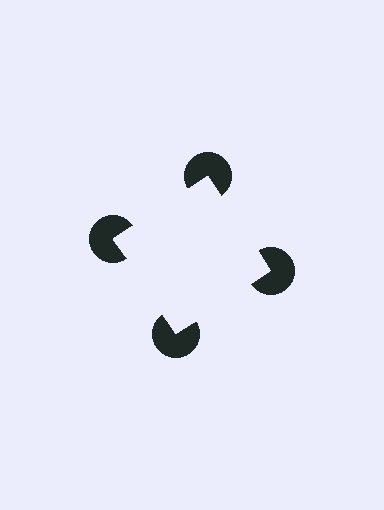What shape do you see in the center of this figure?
An illusory square — its edges are inferred from the aligned wedge cuts in the pac-man discs, not physically drawn.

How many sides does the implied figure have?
4 sides.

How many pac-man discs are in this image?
There are 4 — one at each vertex of the illusory square.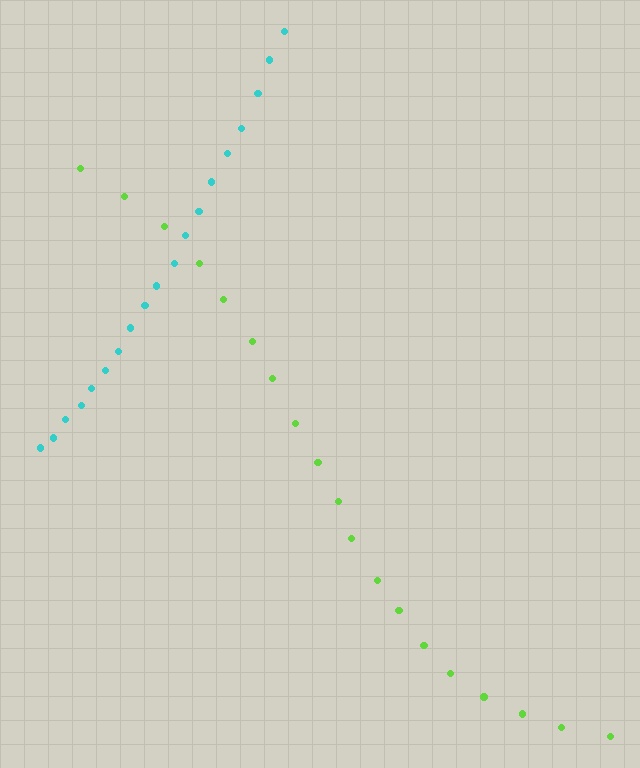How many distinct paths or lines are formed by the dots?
There are 2 distinct paths.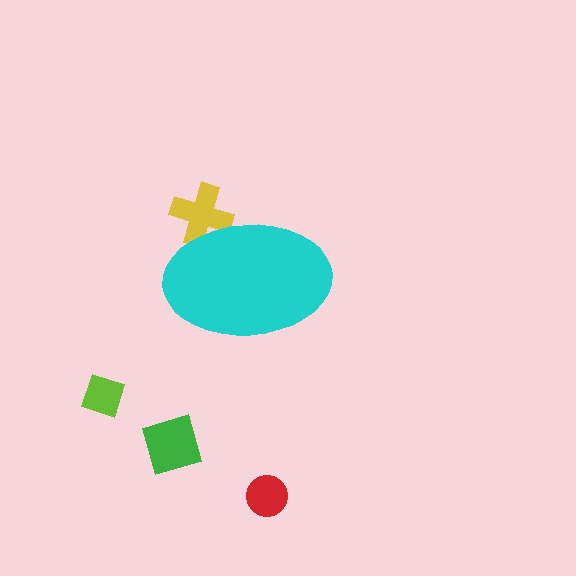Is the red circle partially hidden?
No, the red circle is fully visible.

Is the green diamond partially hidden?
No, the green diamond is fully visible.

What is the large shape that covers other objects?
A cyan ellipse.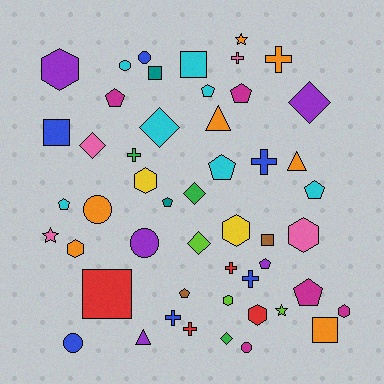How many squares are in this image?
There are 6 squares.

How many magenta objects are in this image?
There are 5 magenta objects.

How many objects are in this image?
There are 50 objects.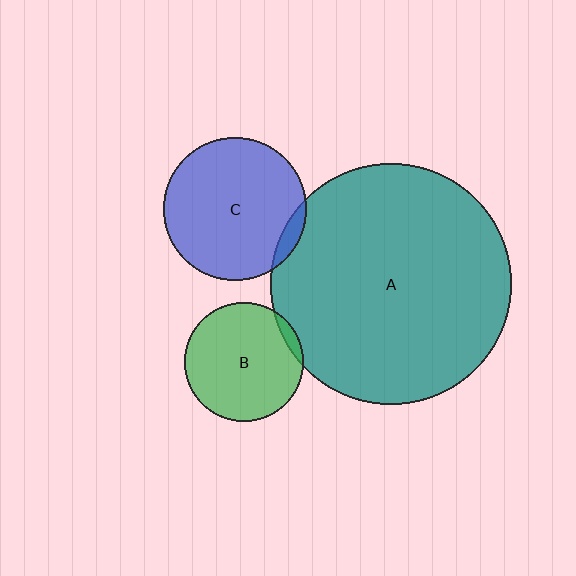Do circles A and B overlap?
Yes.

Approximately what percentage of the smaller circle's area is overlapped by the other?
Approximately 5%.